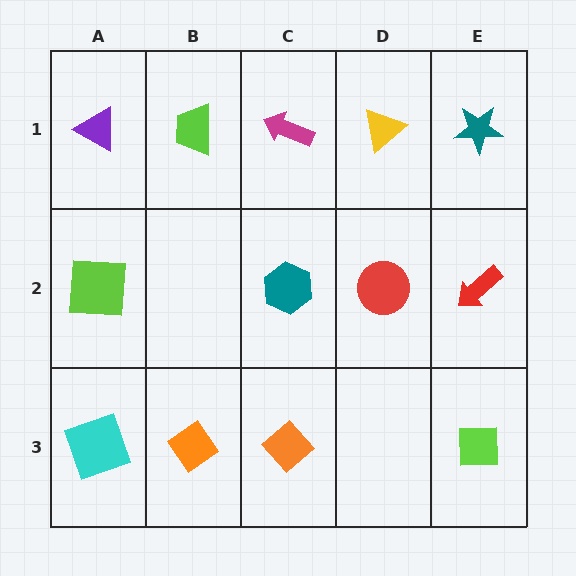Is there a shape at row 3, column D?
No, that cell is empty.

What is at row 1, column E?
A teal star.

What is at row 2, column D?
A red circle.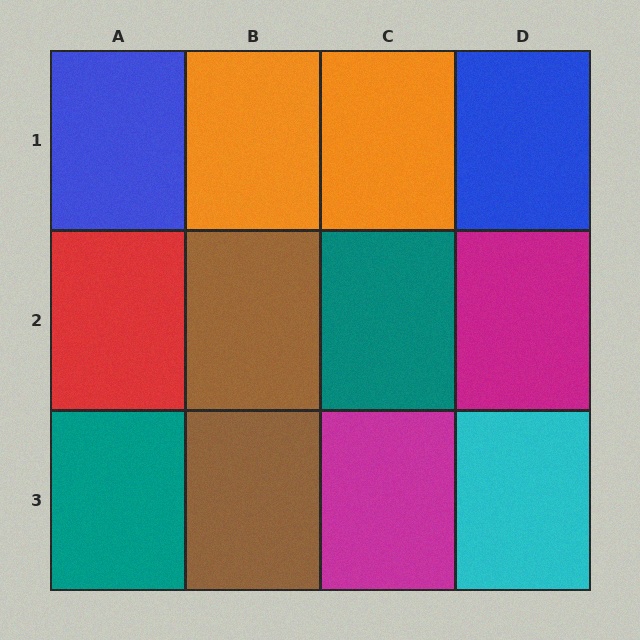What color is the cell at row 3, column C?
Magenta.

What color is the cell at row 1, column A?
Blue.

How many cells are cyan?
1 cell is cyan.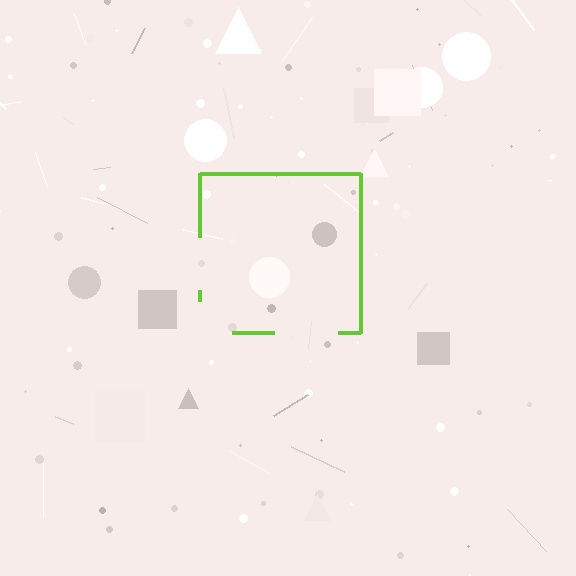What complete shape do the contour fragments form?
The contour fragments form a square.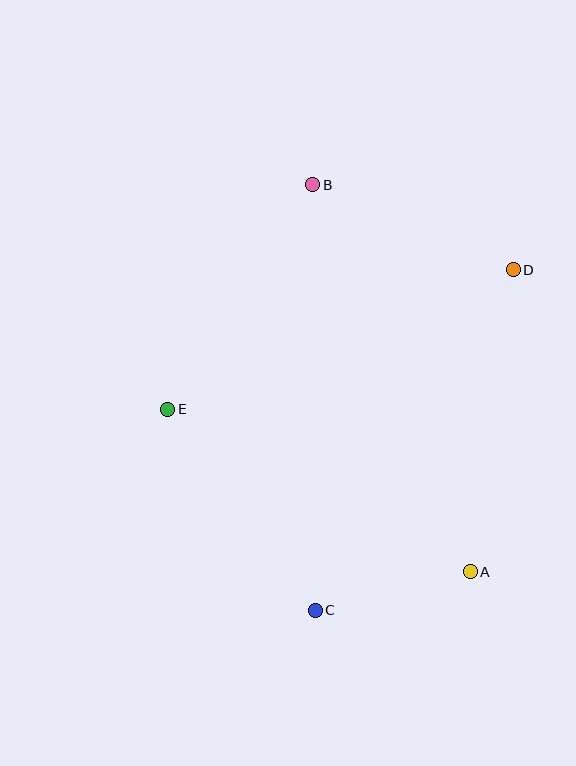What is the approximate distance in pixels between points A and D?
The distance between A and D is approximately 305 pixels.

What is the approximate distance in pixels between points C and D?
The distance between C and D is approximately 394 pixels.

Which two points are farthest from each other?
Points B and C are farthest from each other.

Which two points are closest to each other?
Points A and C are closest to each other.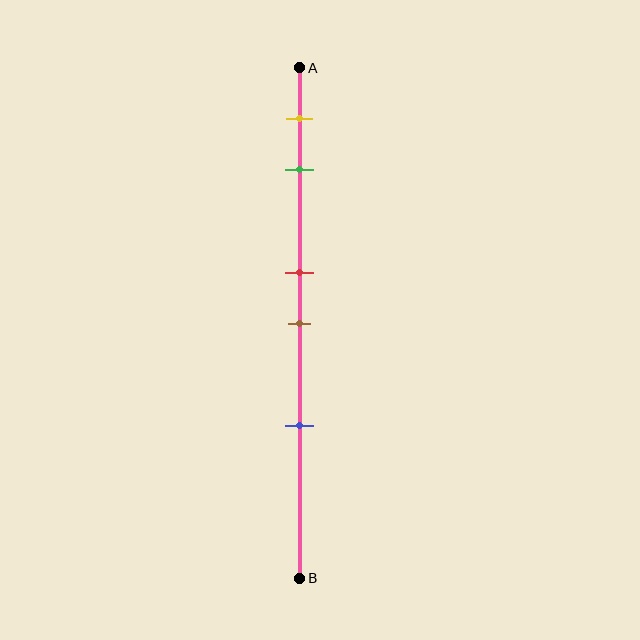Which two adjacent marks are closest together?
The red and brown marks are the closest adjacent pair.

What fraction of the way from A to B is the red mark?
The red mark is approximately 40% (0.4) of the way from A to B.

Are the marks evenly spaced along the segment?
No, the marks are not evenly spaced.